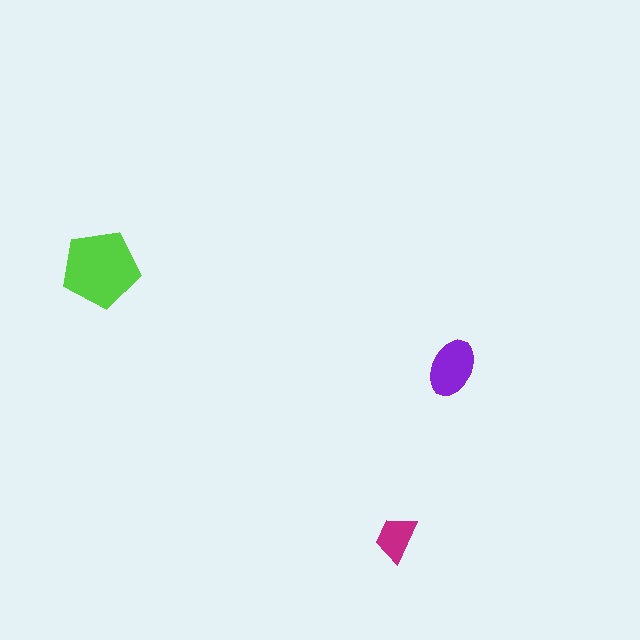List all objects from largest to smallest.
The lime pentagon, the purple ellipse, the magenta trapezoid.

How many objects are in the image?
There are 3 objects in the image.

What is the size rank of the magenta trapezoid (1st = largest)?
3rd.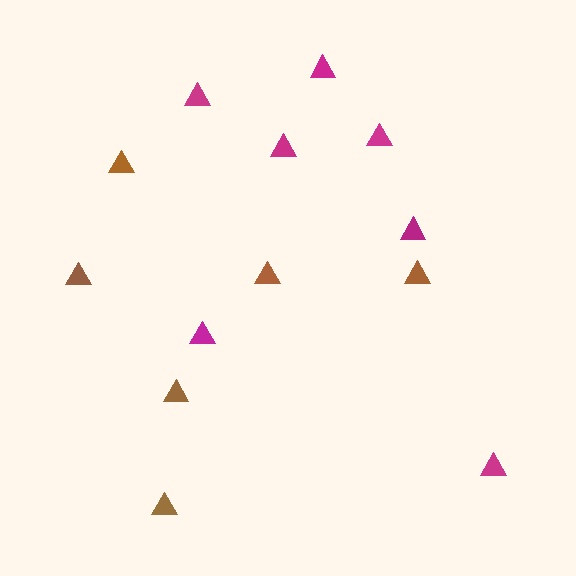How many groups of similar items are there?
There are 2 groups: one group of magenta triangles (7) and one group of brown triangles (6).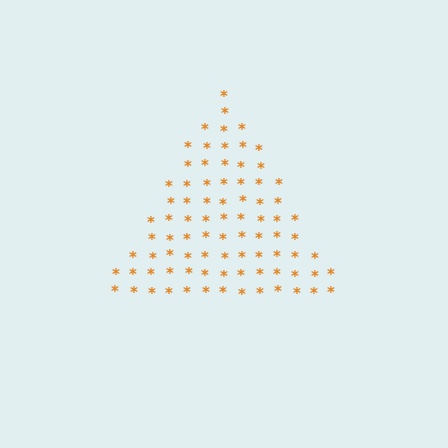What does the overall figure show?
The overall figure shows a triangle.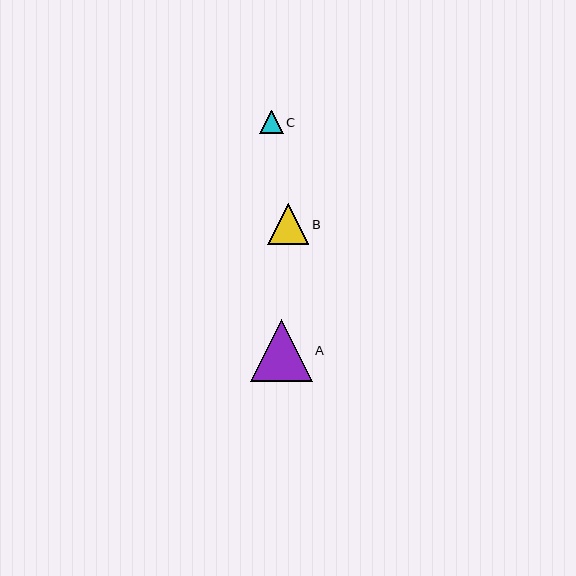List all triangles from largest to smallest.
From largest to smallest: A, B, C.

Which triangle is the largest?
Triangle A is the largest with a size of approximately 62 pixels.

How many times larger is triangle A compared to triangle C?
Triangle A is approximately 2.6 times the size of triangle C.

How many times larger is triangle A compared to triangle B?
Triangle A is approximately 1.5 times the size of triangle B.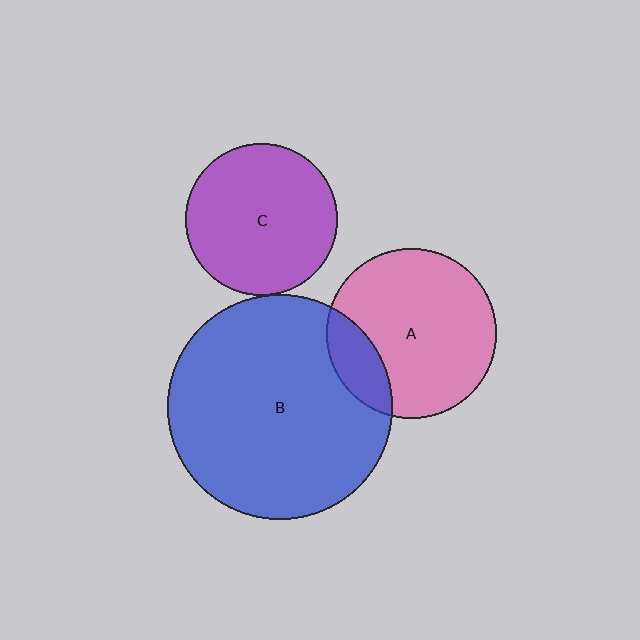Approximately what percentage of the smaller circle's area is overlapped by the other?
Approximately 5%.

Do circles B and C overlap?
Yes.